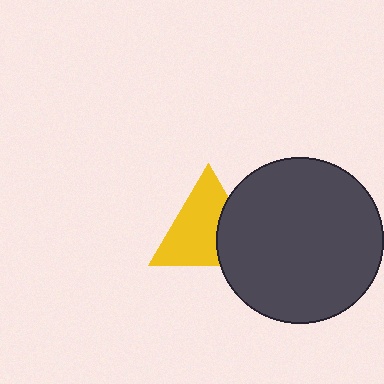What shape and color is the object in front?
The object in front is a dark gray circle.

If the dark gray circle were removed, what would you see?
You would see the complete yellow triangle.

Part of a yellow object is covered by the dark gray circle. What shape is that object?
It is a triangle.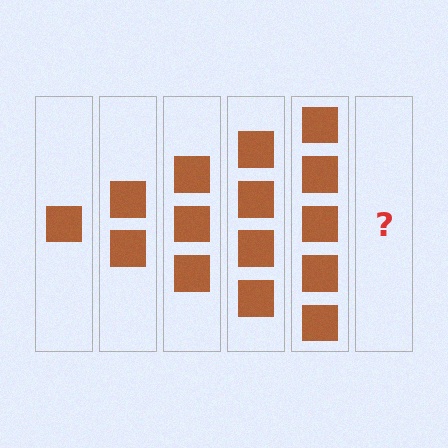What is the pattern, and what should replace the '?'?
The pattern is that each step adds one more square. The '?' should be 6 squares.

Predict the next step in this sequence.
The next step is 6 squares.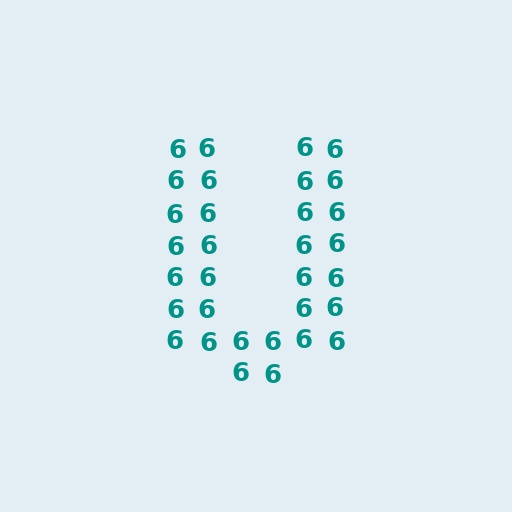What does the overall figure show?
The overall figure shows the letter U.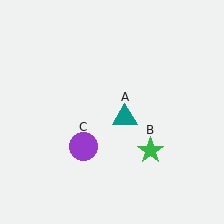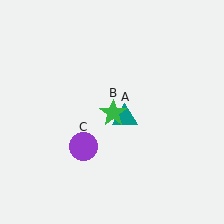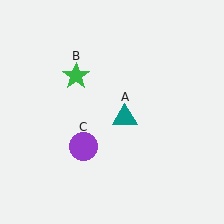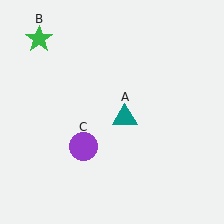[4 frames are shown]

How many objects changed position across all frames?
1 object changed position: green star (object B).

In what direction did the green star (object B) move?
The green star (object B) moved up and to the left.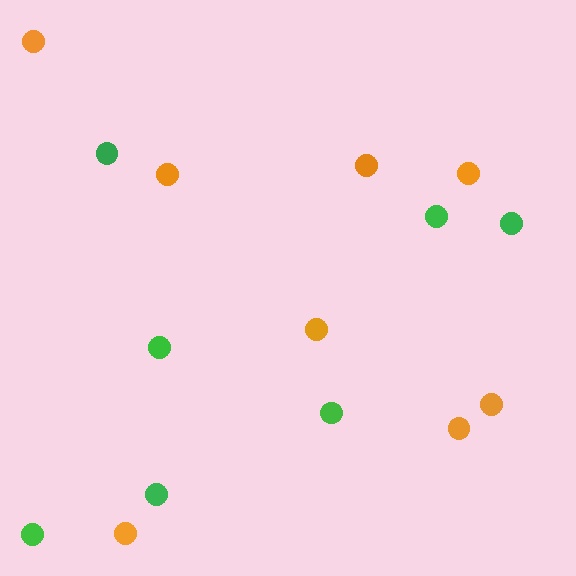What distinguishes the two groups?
There are 2 groups: one group of orange circles (8) and one group of green circles (7).